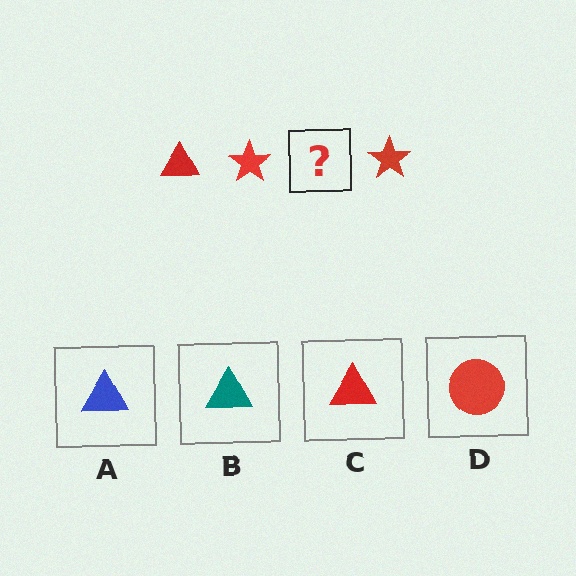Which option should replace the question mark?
Option C.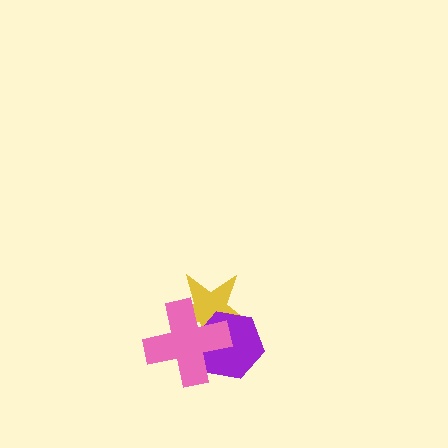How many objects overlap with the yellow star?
2 objects overlap with the yellow star.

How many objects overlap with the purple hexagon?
2 objects overlap with the purple hexagon.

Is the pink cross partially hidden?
No, no other shape covers it.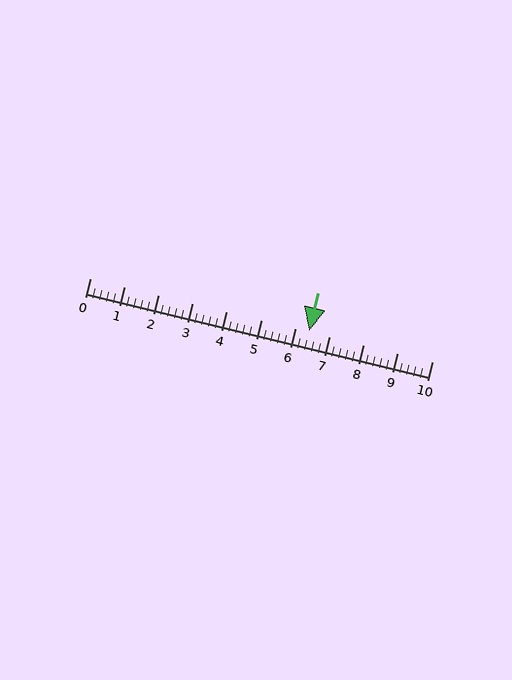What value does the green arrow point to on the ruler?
The green arrow points to approximately 6.4.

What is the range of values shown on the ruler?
The ruler shows values from 0 to 10.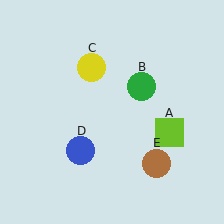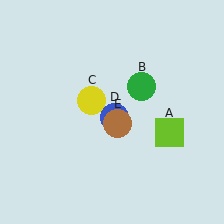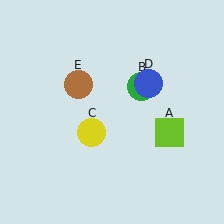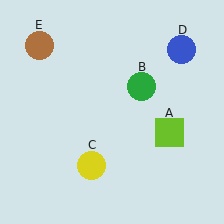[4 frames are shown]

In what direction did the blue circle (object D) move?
The blue circle (object D) moved up and to the right.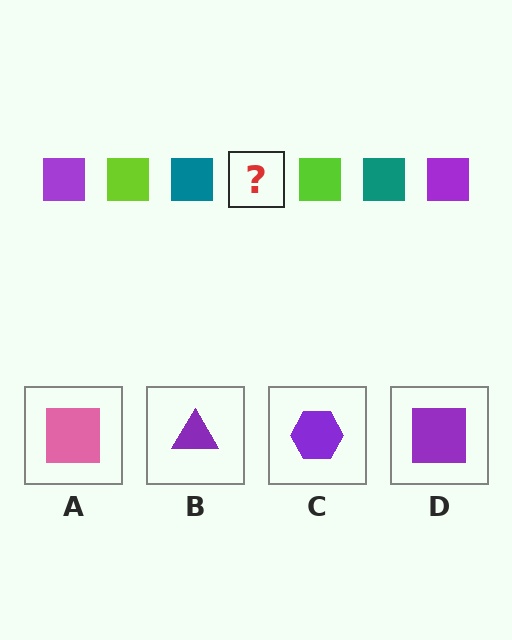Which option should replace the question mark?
Option D.